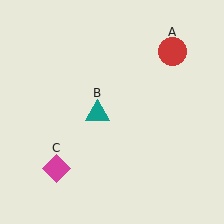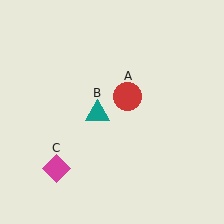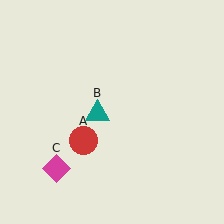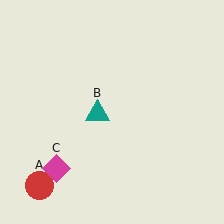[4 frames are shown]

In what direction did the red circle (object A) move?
The red circle (object A) moved down and to the left.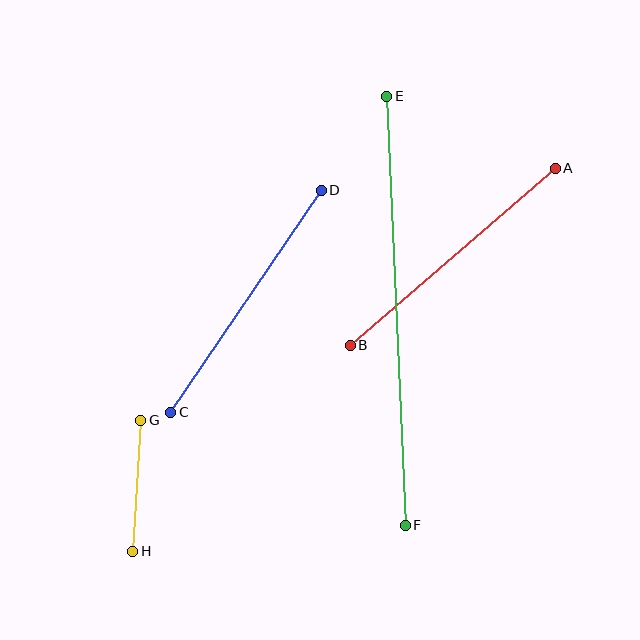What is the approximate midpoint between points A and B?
The midpoint is at approximately (453, 257) pixels.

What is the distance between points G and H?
The distance is approximately 131 pixels.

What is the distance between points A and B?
The distance is approximately 271 pixels.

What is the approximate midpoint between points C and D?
The midpoint is at approximately (246, 301) pixels.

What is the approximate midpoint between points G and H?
The midpoint is at approximately (137, 486) pixels.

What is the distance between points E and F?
The distance is approximately 429 pixels.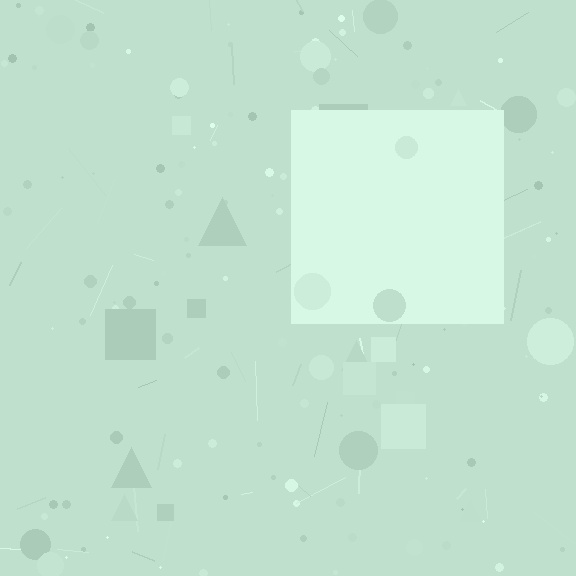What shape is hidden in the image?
A square is hidden in the image.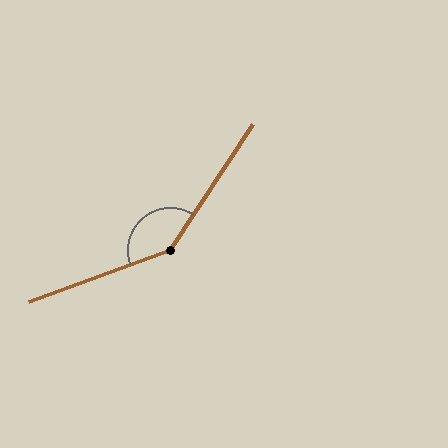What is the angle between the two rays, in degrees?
Approximately 143 degrees.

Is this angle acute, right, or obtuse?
It is obtuse.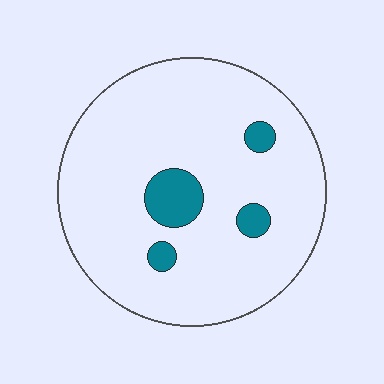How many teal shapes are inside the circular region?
4.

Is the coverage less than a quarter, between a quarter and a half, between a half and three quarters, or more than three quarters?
Less than a quarter.